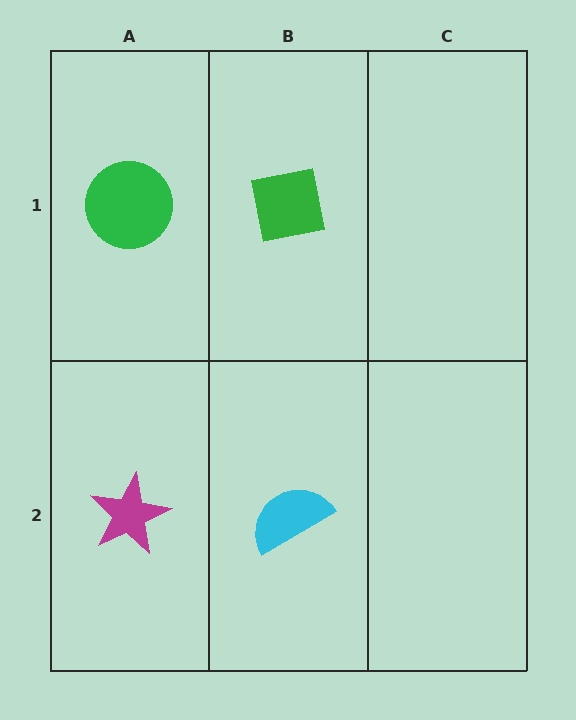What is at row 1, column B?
A green square.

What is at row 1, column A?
A green circle.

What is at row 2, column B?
A cyan semicircle.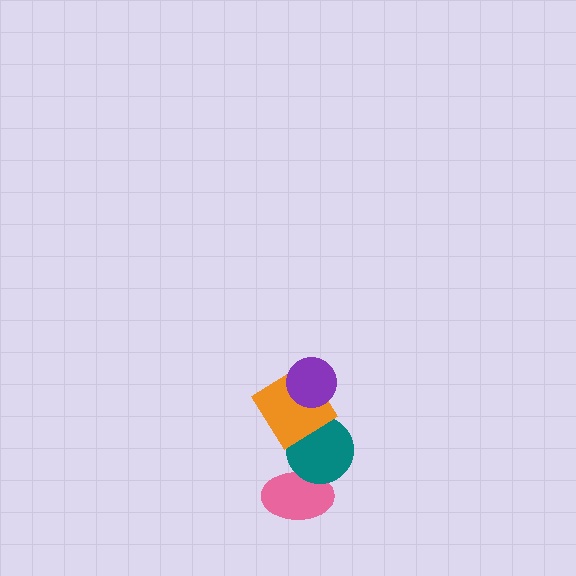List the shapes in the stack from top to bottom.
From top to bottom: the purple circle, the orange diamond, the teal circle, the pink ellipse.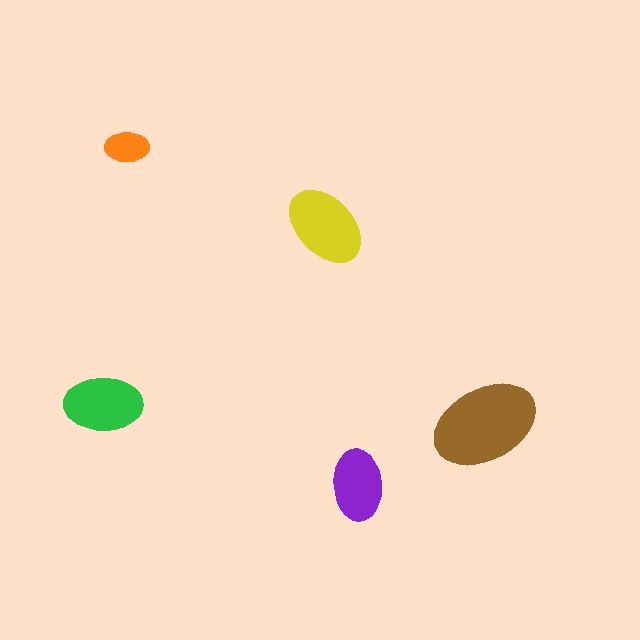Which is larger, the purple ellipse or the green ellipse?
The green one.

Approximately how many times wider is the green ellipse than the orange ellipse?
About 2 times wider.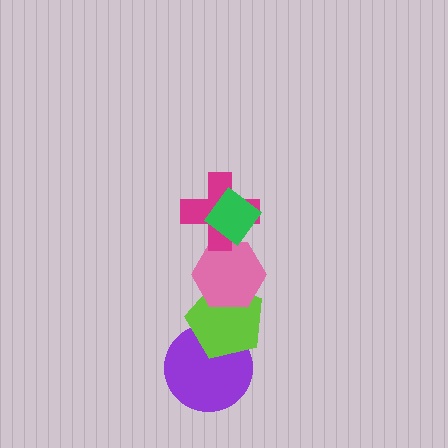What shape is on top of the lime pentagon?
The pink hexagon is on top of the lime pentagon.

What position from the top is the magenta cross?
The magenta cross is 2nd from the top.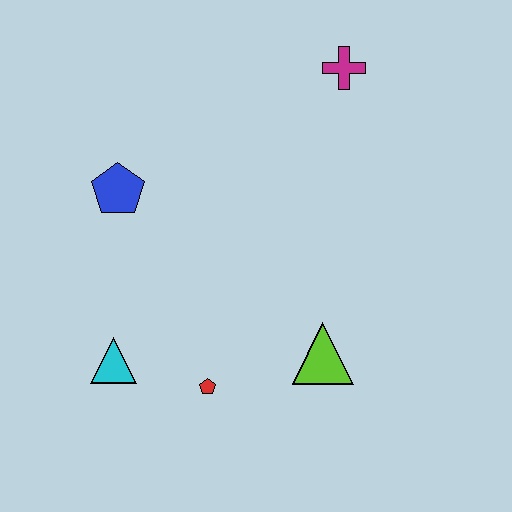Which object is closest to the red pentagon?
The cyan triangle is closest to the red pentagon.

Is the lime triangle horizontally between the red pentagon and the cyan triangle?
No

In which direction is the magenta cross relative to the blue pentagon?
The magenta cross is to the right of the blue pentagon.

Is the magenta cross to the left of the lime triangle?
No